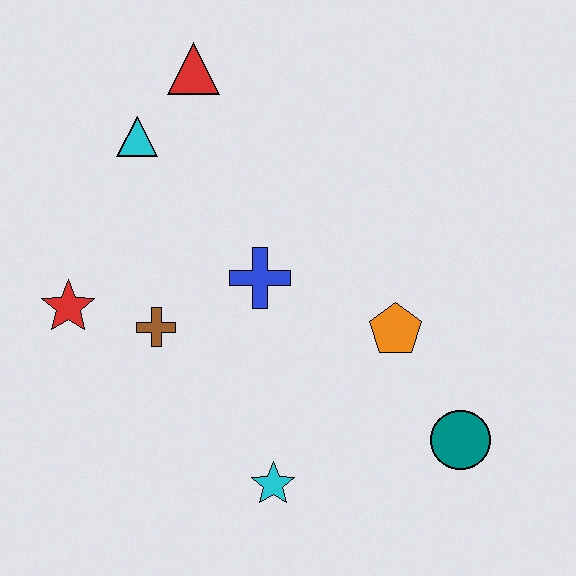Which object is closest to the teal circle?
The orange pentagon is closest to the teal circle.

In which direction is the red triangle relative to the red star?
The red triangle is above the red star.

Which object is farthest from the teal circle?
The red triangle is farthest from the teal circle.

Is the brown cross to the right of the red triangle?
No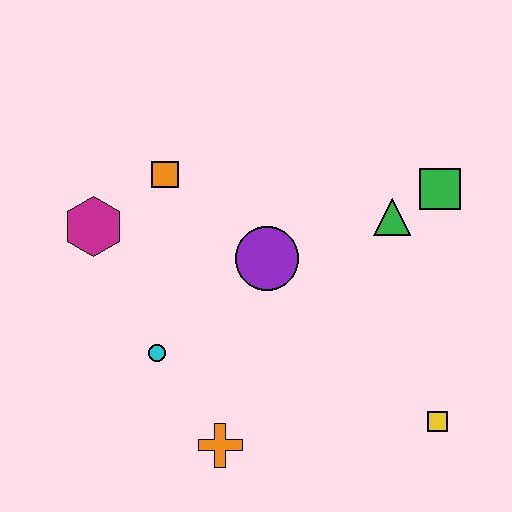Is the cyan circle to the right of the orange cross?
No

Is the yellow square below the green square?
Yes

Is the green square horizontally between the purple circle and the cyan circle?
No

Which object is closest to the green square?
The green triangle is closest to the green square.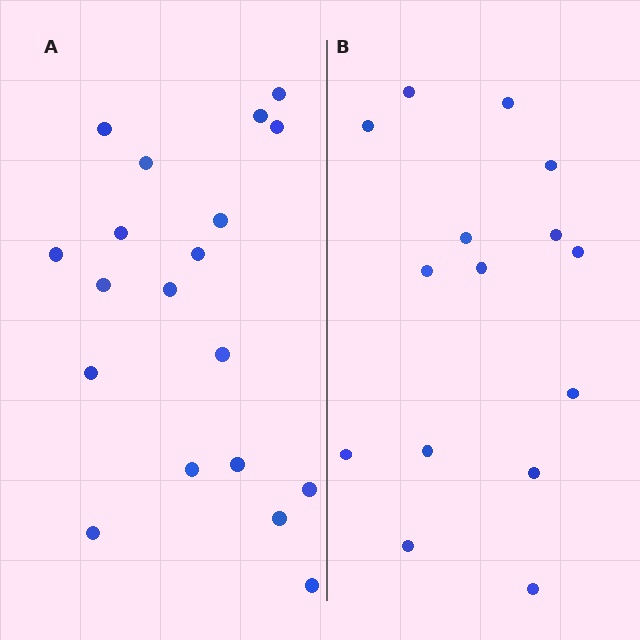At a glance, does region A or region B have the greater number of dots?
Region A (the left region) has more dots.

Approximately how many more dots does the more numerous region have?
Region A has about 4 more dots than region B.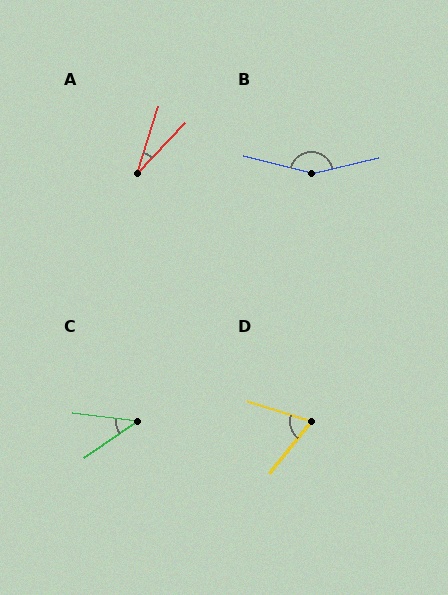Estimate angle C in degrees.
Approximately 42 degrees.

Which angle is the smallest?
A, at approximately 26 degrees.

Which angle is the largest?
B, at approximately 152 degrees.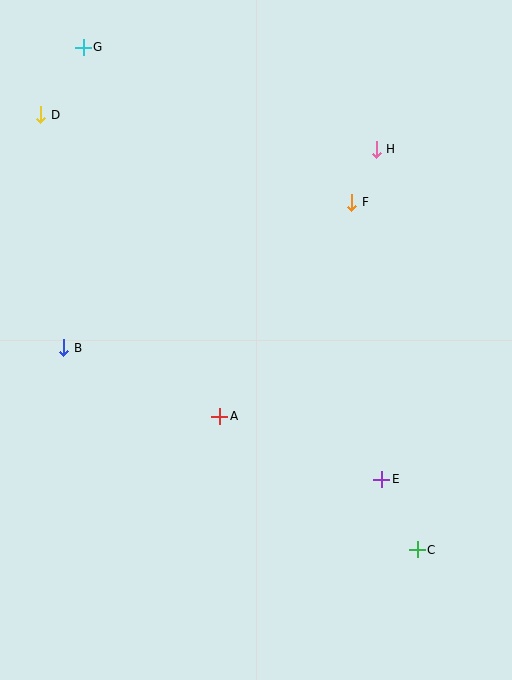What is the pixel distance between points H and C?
The distance between H and C is 403 pixels.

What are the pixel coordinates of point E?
Point E is at (382, 479).